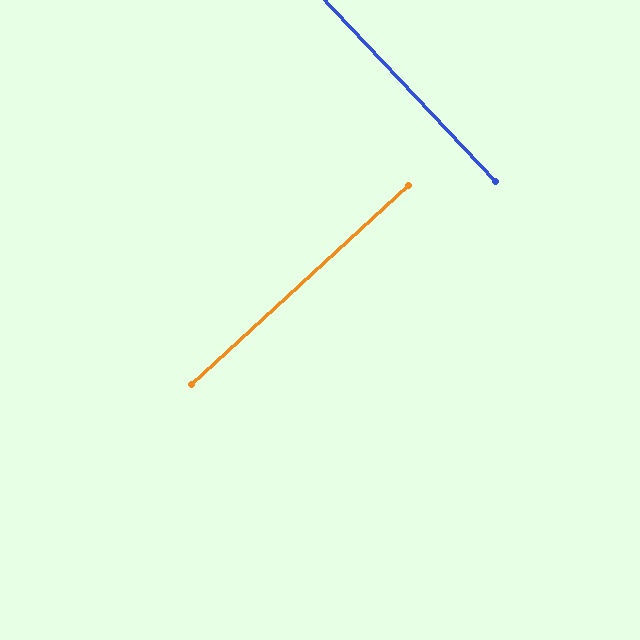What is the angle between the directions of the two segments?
Approximately 90 degrees.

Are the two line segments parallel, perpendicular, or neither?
Perpendicular — they meet at approximately 90°.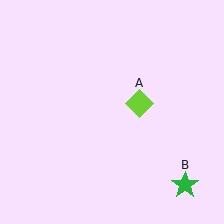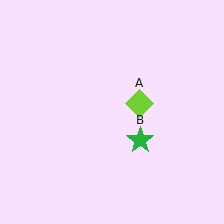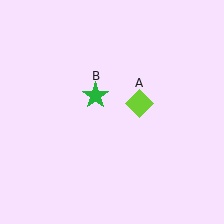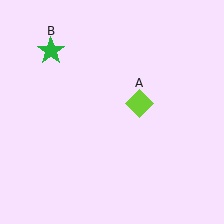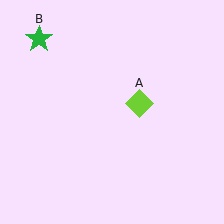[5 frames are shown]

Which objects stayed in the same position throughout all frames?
Lime diamond (object A) remained stationary.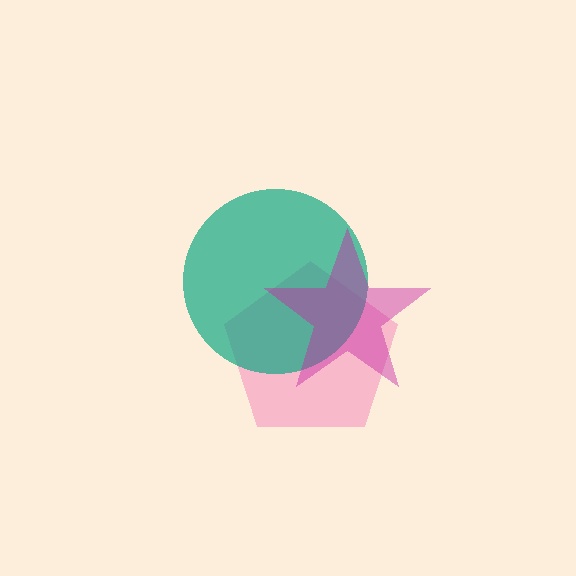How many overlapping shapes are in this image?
There are 3 overlapping shapes in the image.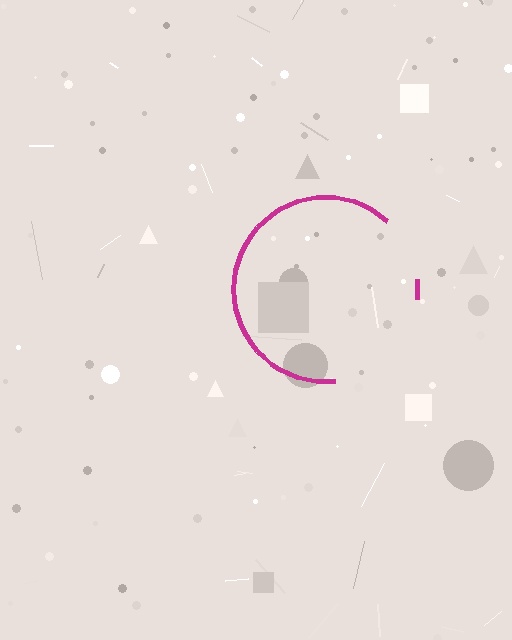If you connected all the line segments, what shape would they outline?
They would outline a circle.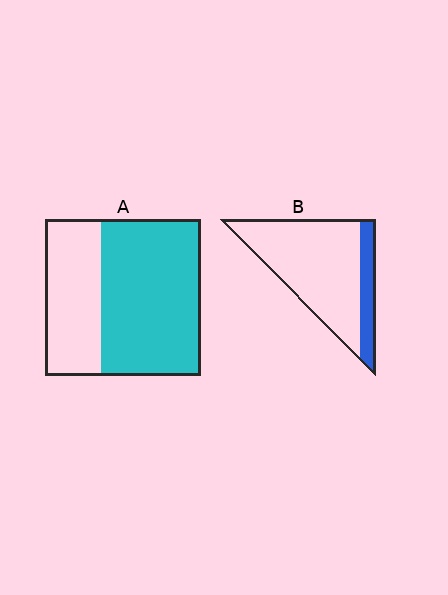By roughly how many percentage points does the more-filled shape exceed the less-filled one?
By roughly 45 percentage points (A over B).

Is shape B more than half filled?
No.